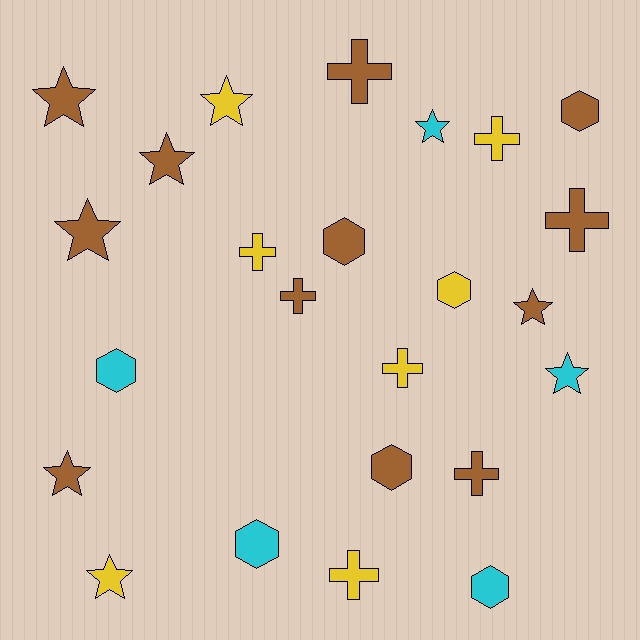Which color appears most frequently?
Brown, with 12 objects.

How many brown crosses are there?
There are 4 brown crosses.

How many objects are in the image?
There are 24 objects.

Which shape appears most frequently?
Star, with 9 objects.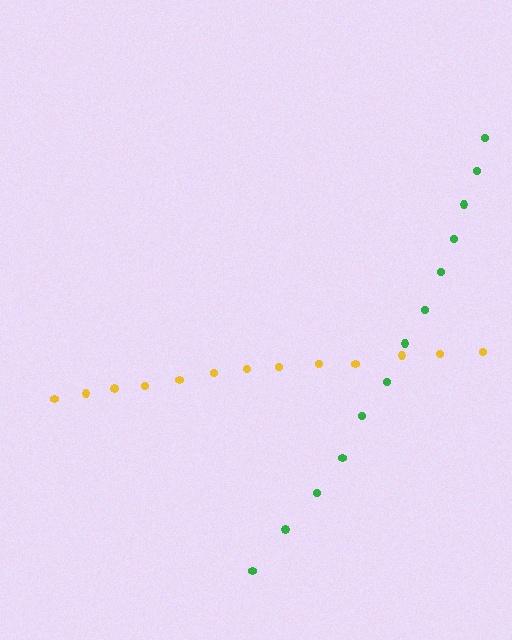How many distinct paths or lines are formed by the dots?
There are 2 distinct paths.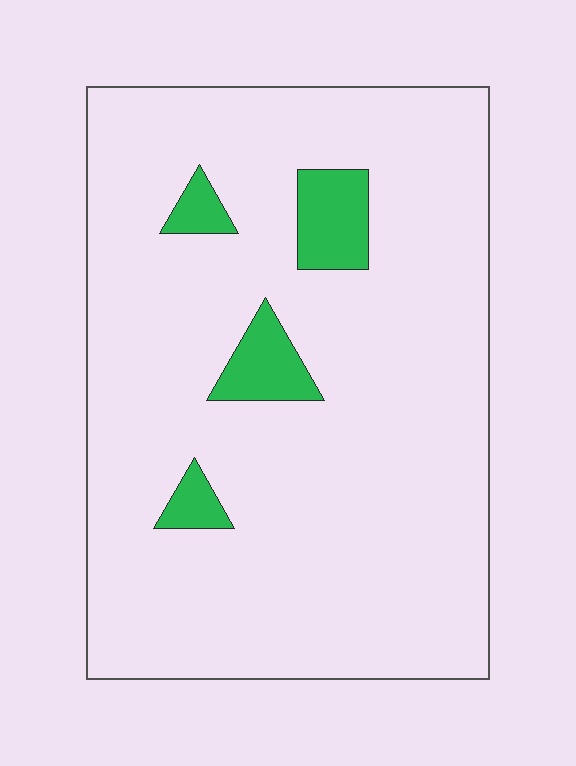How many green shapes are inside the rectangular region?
4.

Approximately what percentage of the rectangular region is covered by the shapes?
Approximately 10%.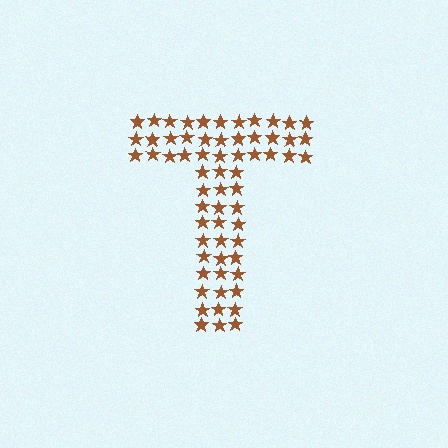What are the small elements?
The small elements are stars.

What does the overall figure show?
The overall figure shows the letter T.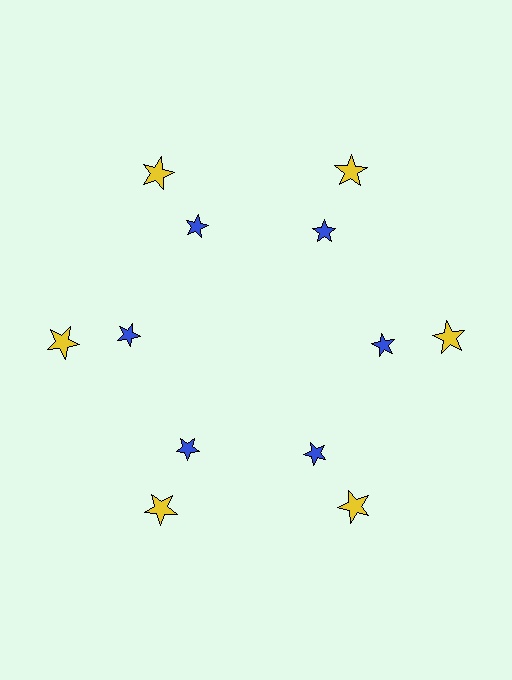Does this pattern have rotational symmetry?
Yes, this pattern has 6-fold rotational symmetry. It looks the same after rotating 60 degrees around the center.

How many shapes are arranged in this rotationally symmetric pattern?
There are 12 shapes, arranged in 6 groups of 2.